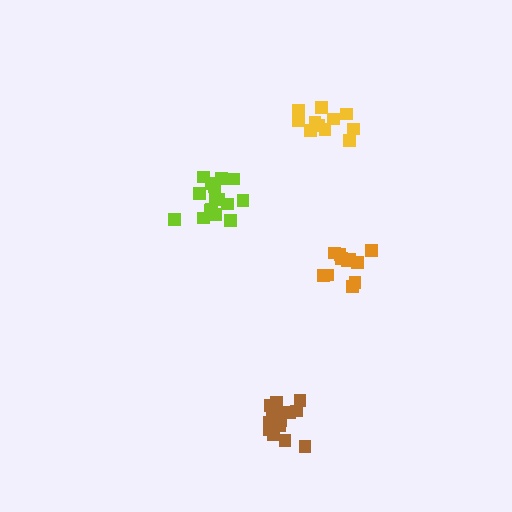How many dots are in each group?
Group 1: 16 dots, Group 2: 17 dots, Group 3: 11 dots, Group 4: 11 dots (55 total).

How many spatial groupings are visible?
There are 4 spatial groupings.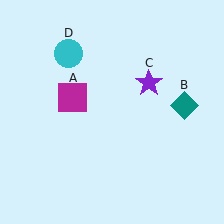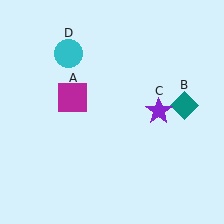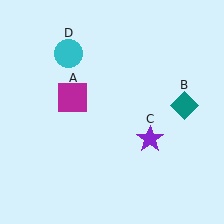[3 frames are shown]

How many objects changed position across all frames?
1 object changed position: purple star (object C).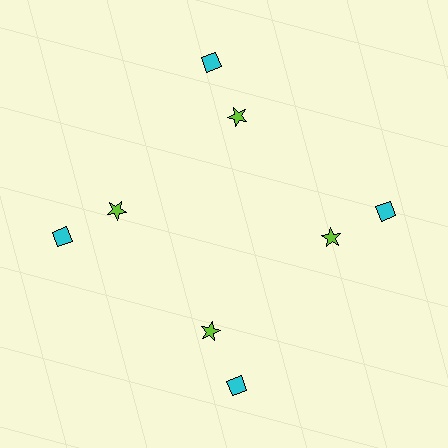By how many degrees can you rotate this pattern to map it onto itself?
The pattern maps onto itself every 90 degrees of rotation.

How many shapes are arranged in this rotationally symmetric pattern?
There are 8 shapes, arranged in 4 groups of 2.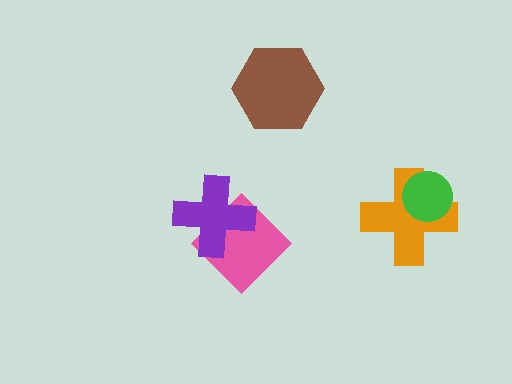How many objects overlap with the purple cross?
1 object overlaps with the purple cross.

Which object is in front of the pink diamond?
The purple cross is in front of the pink diamond.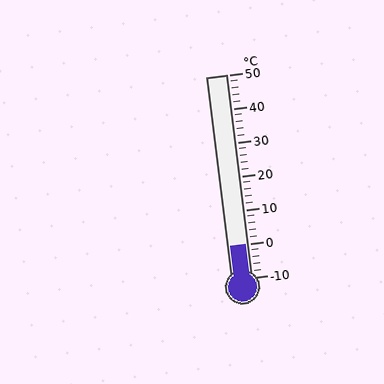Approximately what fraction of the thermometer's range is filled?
The thermometer is filled to approximately 15% of its range.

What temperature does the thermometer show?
The thermometer shows approximately 0°C.